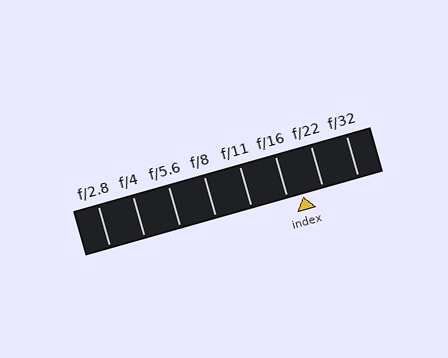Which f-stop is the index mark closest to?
The index mark is closest to f/16.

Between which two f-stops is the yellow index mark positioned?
The index mark is between f/16 and f/22.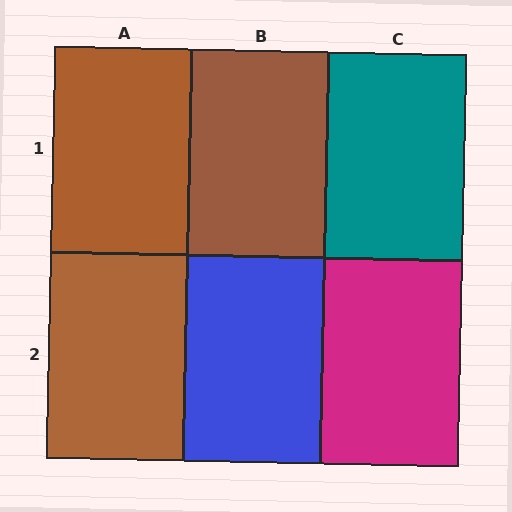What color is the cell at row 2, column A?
Brown.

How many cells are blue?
1 cell is blue.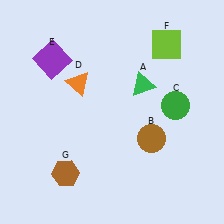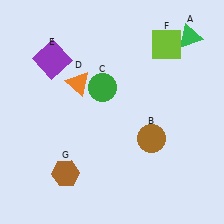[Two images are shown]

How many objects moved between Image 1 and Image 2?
2 objects moved between the two images.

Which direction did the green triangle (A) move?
The green triangle (A) moved up.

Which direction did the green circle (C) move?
The green circle (C) moved left.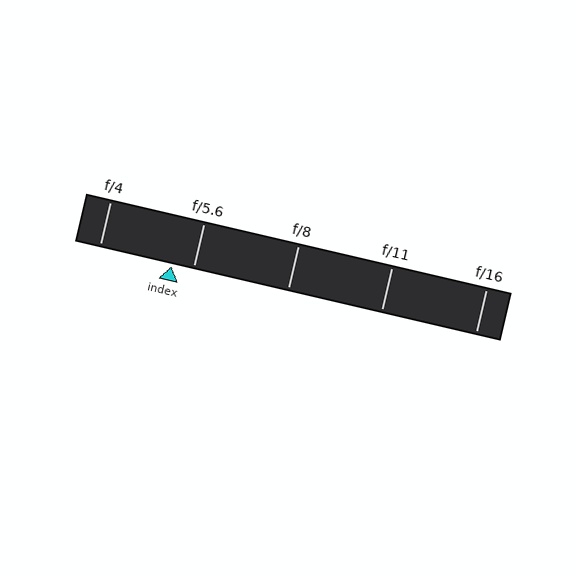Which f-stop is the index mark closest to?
The index mark is closest to f/5.6.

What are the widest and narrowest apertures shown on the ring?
The widest aperture shown is f/4 and the narrowest is f/16.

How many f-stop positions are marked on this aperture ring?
There are 5 f-stop positions marked.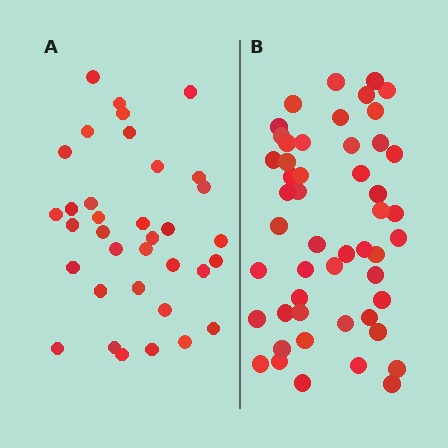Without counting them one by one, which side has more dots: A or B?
Region B (the right region) has more dots.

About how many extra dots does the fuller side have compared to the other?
Region B has approximately 15 more dots than region A.